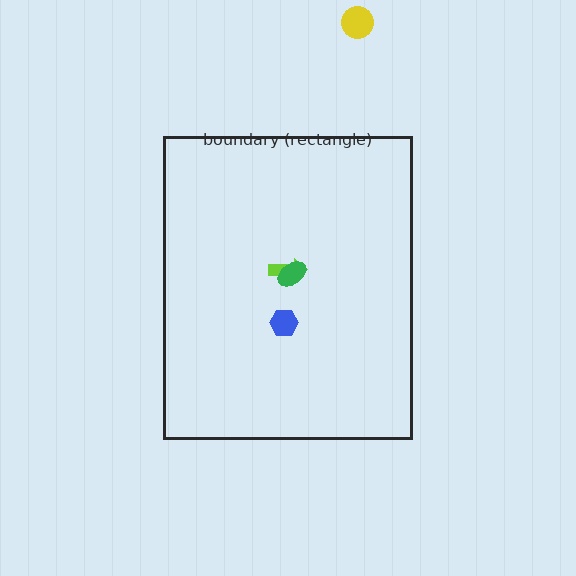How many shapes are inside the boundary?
3 inside, 1 outside.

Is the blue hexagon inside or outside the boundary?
Inside.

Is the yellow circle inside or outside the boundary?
Outside.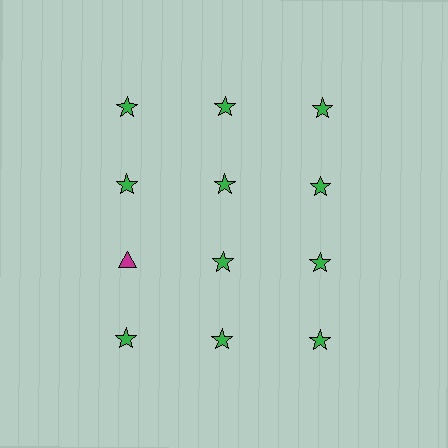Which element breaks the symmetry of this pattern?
The magenta triangle in the third row, leftmost column breaks the symmetry. All other shapes are green stars.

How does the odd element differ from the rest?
It differs in both color (magenta instead of green) and shape (triangle instead of star).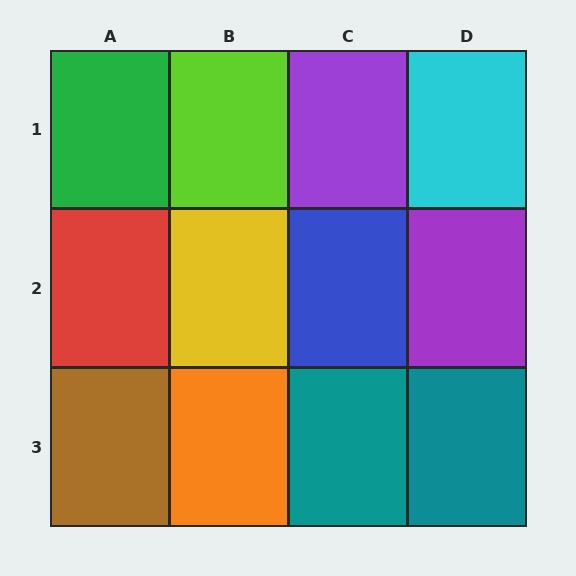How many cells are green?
1 cell is green.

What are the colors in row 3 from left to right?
Brown, orange, teal, teal.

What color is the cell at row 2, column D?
Purple.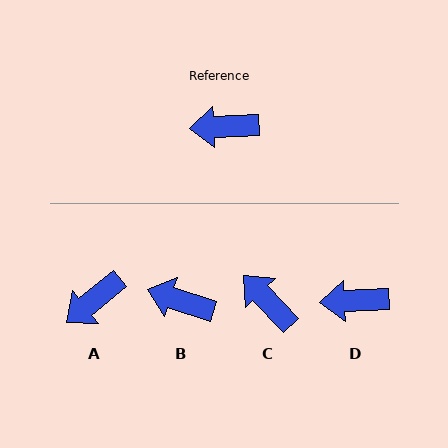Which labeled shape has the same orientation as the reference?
D.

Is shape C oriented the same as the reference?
No, it is off by about 49 degrees.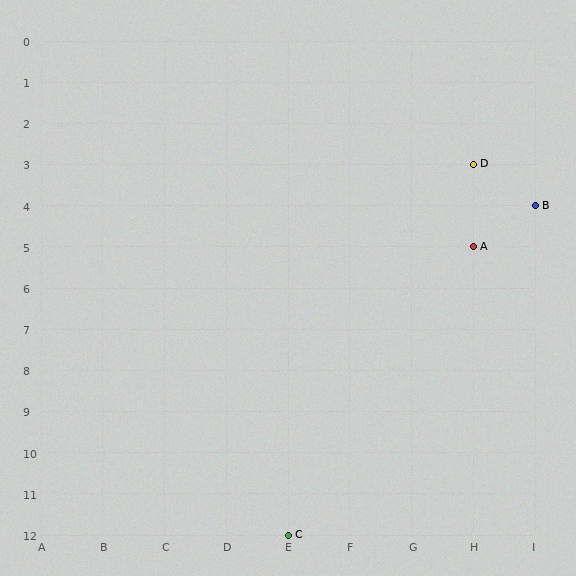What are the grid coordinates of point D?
Point D is at grid coordinates (H, 3).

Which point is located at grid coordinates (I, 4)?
Point B is at (I, 4).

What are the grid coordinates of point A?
Point A is at grid coordinates (H, 5).